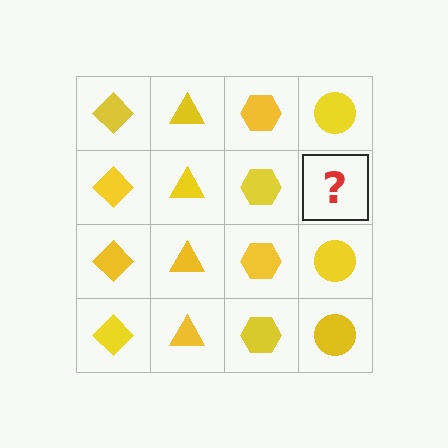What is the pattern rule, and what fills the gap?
The rule is that each column has a consistent shape. The gap should be filled with a yellow circle.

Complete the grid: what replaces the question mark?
The question mark should be replaced with a yellow circle.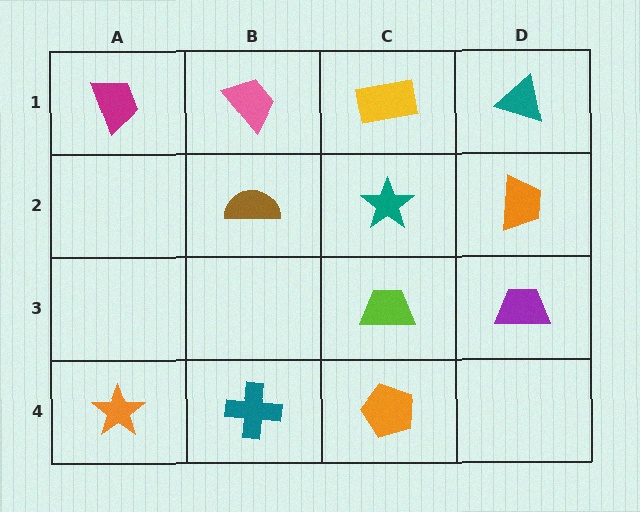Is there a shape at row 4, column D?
No, that cell is empty.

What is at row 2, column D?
An orange trapezoid.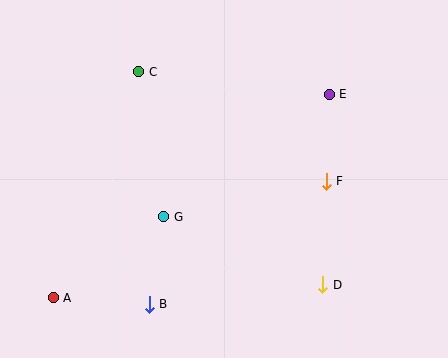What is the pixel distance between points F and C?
The distance between F and C is 217 pixels.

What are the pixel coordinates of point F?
Point F is at (326, 181).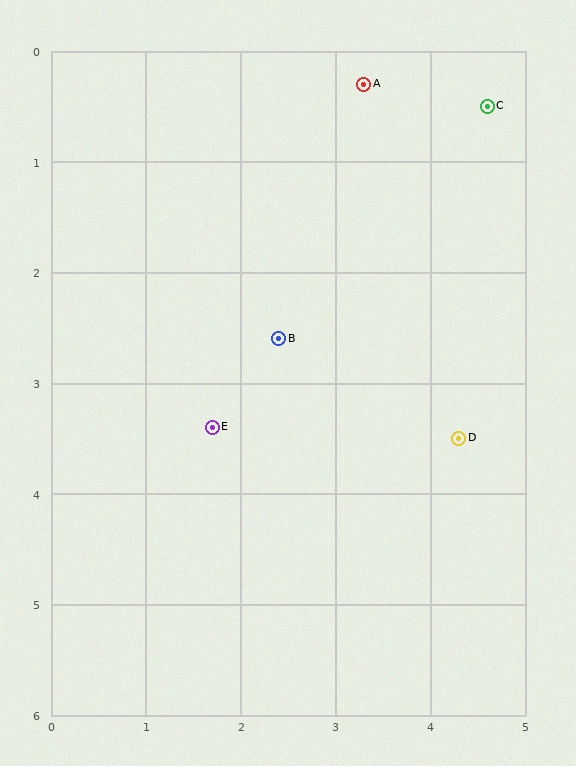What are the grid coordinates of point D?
Point D is at approximately (4.3, 3.5).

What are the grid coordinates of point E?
Point E is at approximately (1.7, 3.4).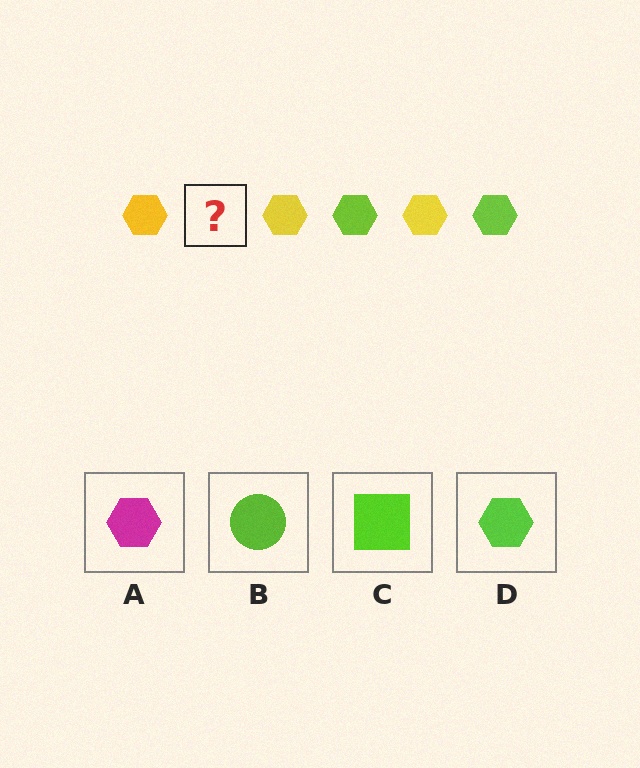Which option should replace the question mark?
Option D.